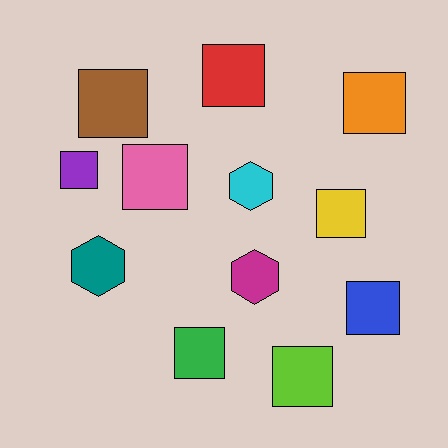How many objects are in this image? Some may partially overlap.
There are 12 objects.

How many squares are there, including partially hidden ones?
There are 9 squares.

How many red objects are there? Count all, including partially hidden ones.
There is 1 red object.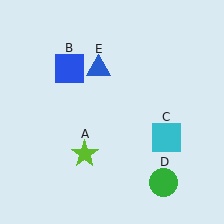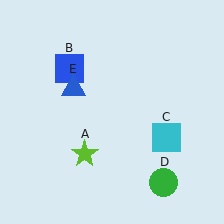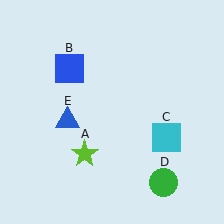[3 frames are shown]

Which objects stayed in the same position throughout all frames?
Lime star (object A) and blue square (object B) and cyan square (object C) and green circle (object D) remained stationary.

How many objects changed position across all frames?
1 object changed position: blue triangle (object E).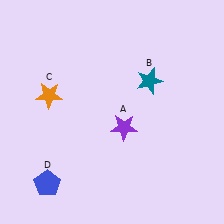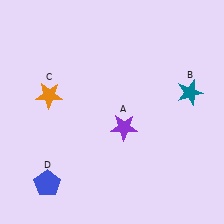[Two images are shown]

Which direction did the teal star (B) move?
The teal star (B) moved right.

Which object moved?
The teal star (B) moved right.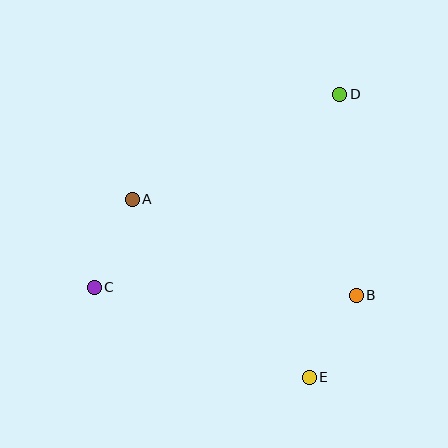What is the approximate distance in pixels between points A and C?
The distance between A and C is approximately 96 pixels.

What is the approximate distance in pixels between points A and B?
The distance between A and B is approximately 244 pixels.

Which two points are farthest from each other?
Points C and D are farthest from each other.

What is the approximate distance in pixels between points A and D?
The distance between A and D is approximately 233 pixels.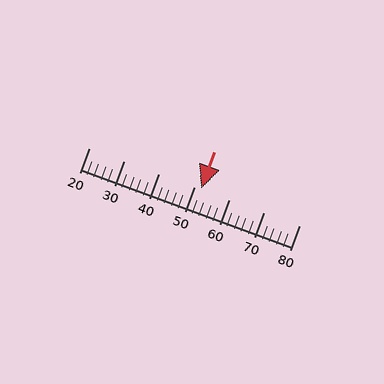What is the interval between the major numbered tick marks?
The major tick marks are spaced 10 units apart.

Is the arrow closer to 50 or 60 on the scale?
The arrow is closer to 50.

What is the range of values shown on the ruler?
The ruler shows values from 20 to 80.